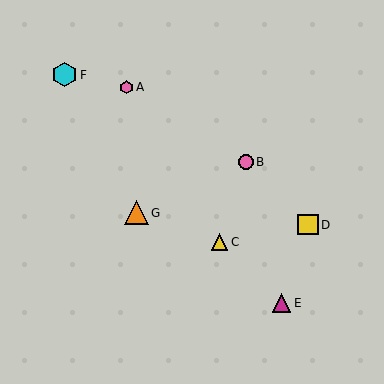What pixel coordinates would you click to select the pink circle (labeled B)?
Click at (246, 162) to select the pink circle B.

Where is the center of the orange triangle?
The center of the orange triangle is at (136, 213).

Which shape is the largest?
The cyan hexagon (labeled F) is the largest.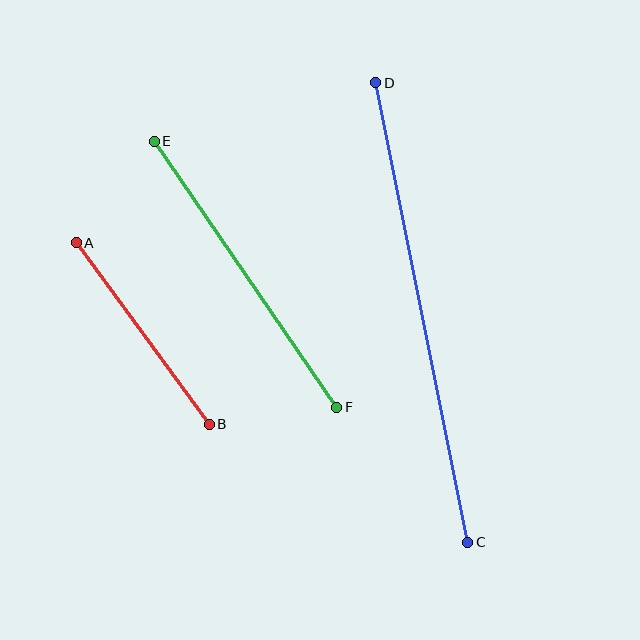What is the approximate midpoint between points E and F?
The midpoint is at approximately (245, 274) pixels.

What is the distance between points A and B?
The distance is approximately 225 pixels.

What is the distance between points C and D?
The distance is approximately 469 pixels.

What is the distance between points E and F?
The distance is approximately 322 pixels.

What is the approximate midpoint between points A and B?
The midpoint is at approximately (143, 333) pixels.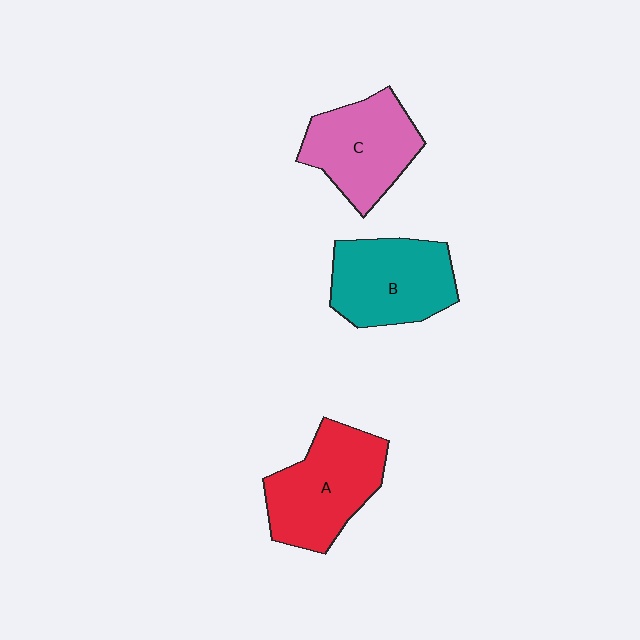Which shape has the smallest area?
Shape C (pink).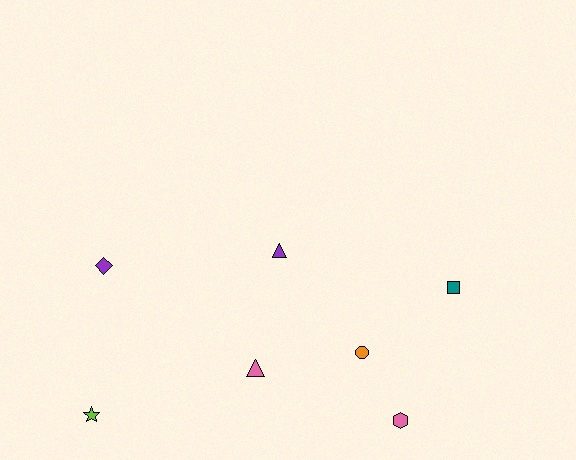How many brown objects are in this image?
There are no brown objects.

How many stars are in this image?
There is 1 star.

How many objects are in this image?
There are 7 objects.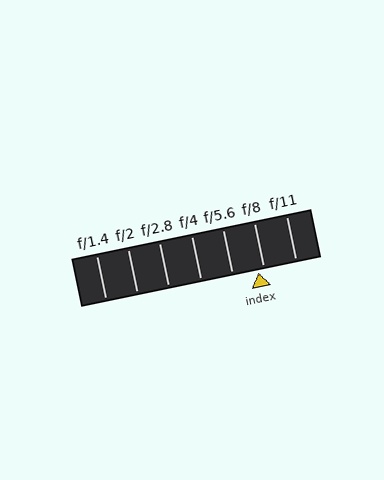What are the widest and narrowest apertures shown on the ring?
The widest aperture shown is f/1.4 and the narrowest is f/11.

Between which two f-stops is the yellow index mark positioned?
The index mark is between f/5.6 and f/8.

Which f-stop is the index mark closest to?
The index mark is closest to f/8.